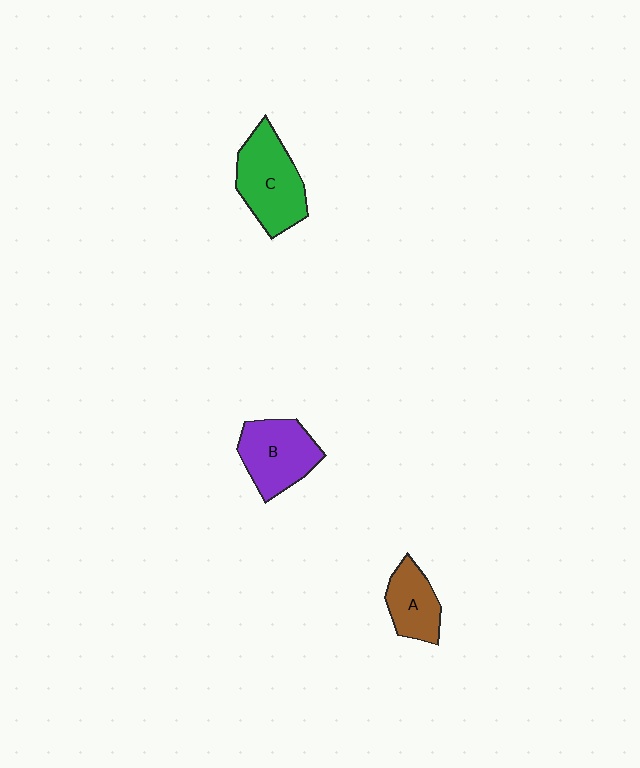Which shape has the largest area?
Shape C (green).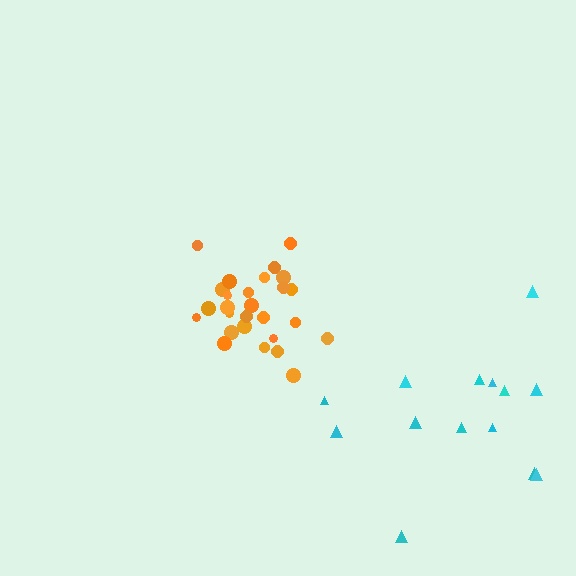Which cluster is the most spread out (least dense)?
Cyan.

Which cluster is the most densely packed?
Orange.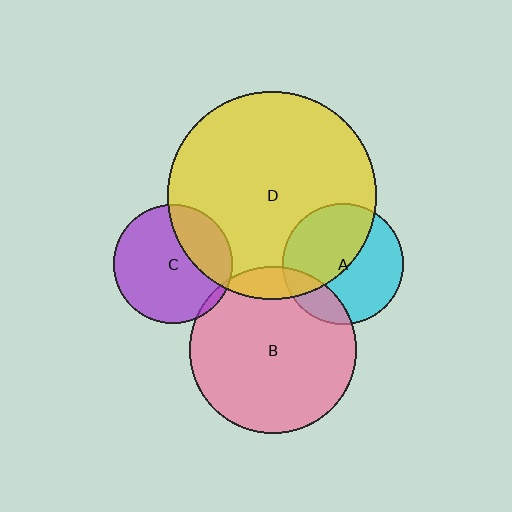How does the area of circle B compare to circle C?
Approximately 2.0 times.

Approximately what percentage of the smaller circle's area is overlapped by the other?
Approximately 10%.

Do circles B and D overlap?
Yes.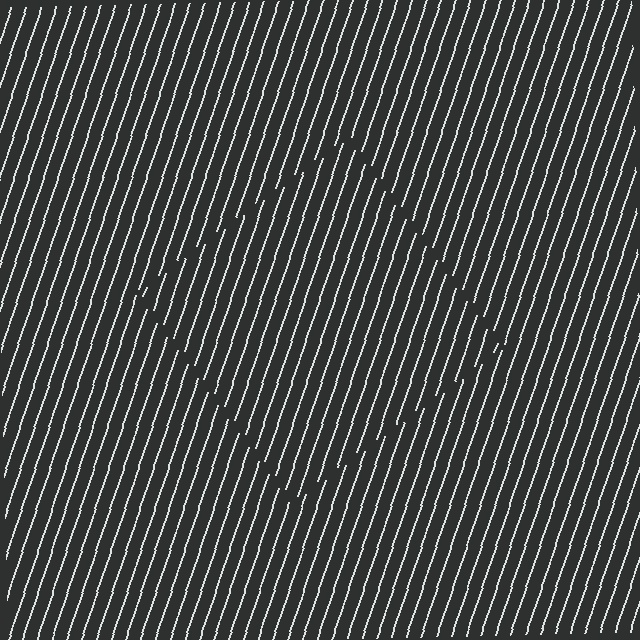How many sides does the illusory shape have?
4 sides — the line-ends trace a square.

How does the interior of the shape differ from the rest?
The interior of the shape contains the same grating, shifted by half a period — the contour is defined by the phase discontinuity where line-ends from the inner and outer gratings abut.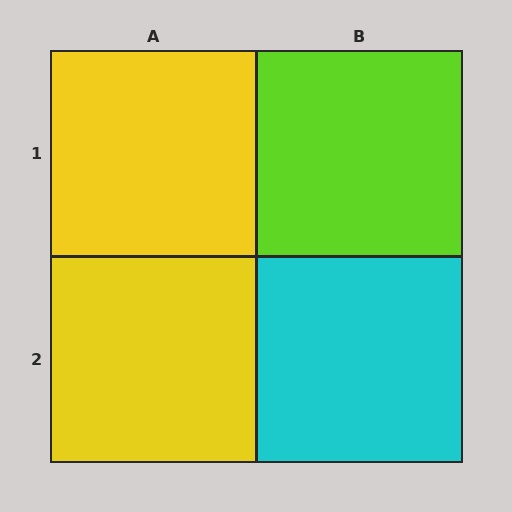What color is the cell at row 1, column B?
Lime.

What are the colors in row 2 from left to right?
Yellow, cyan.